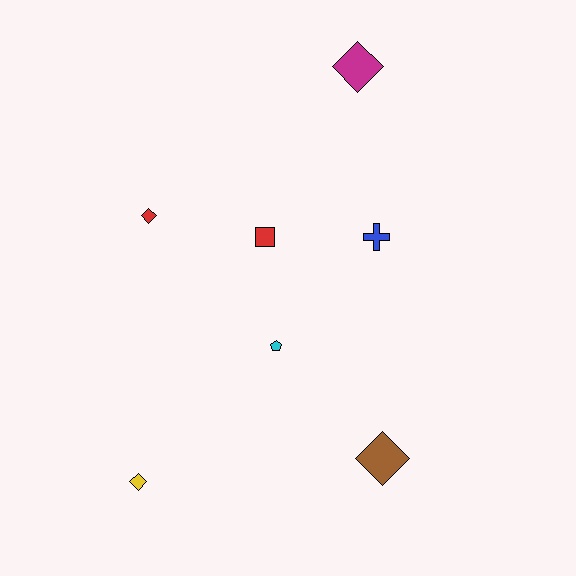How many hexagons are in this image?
There are no hexagons.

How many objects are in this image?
There are 7 objects.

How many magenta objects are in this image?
There is 1 magenta object.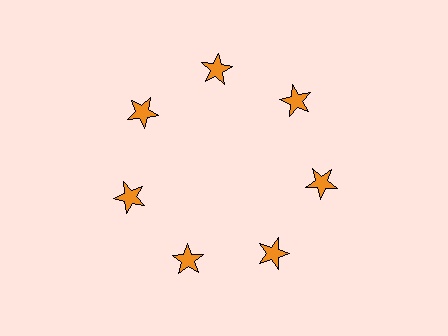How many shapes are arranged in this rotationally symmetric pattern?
There are 7 shapes, arranged in 7 groups of 1.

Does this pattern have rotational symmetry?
Yes, this pattern has 7-fold rotational symmetry. It looks the same after rotating 51 degrees around the center.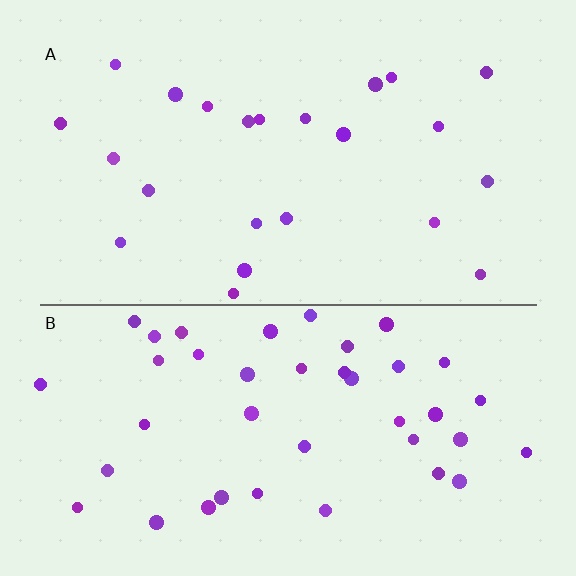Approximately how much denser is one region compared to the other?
Approximately 1.8× — region B over region A.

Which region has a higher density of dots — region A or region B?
B (the bottom).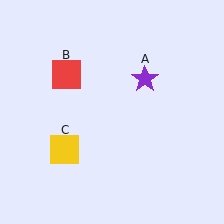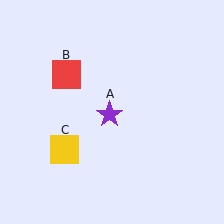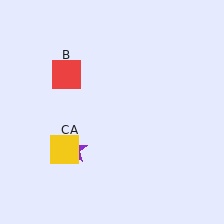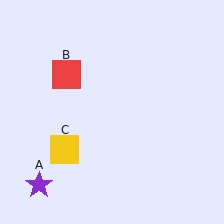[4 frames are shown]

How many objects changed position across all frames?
1 object changed position: purple star (object A).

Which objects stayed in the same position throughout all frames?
Red square (object B) and yellow square (object C) remained stationary.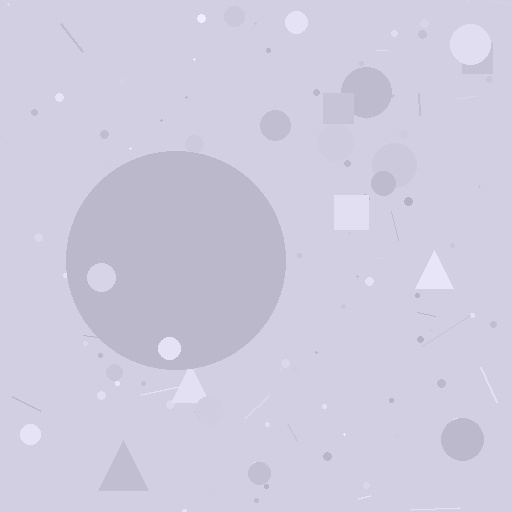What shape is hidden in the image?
A circle is hidden in the image.